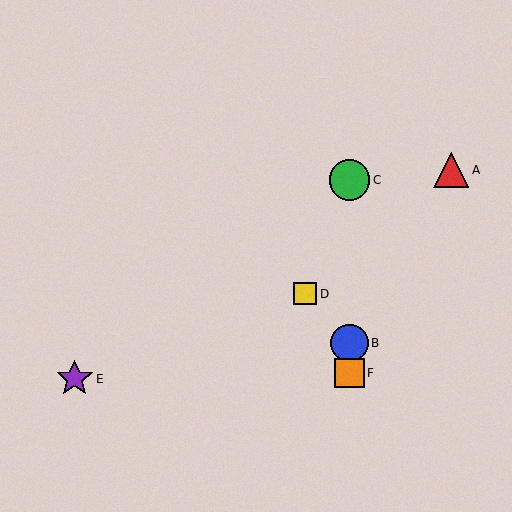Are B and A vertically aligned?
No, B is at x≈350 and A is at x≈451.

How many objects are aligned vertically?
3 objects (B, C, F) are aligned vertically.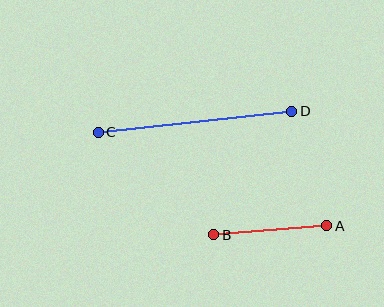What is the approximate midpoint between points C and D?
The midpoint is at approximately (195, 122) pixels.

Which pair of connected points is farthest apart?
Points C and D are farthest apart.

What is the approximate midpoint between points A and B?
The midpoint is at approximately (270, 230) pixels.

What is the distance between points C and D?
The distance is approximately 195 pixels.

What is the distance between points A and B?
The distance is approximately 113 pixels.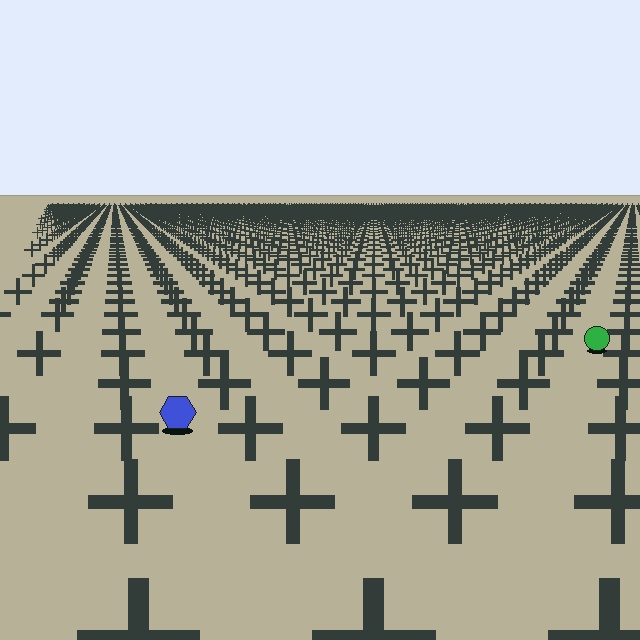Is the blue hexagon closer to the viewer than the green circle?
Yes. The blue hexagon is closer — you can tell from the texture gradient: the ground texture is coarser near it.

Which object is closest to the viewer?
The blue hexagon is closest. The texture marks near it are larger and more spread out.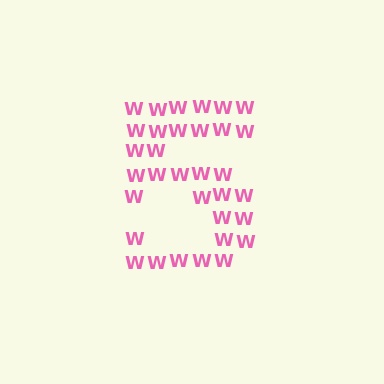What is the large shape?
The large shape is the digit 5.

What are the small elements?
The small elements are letter W's.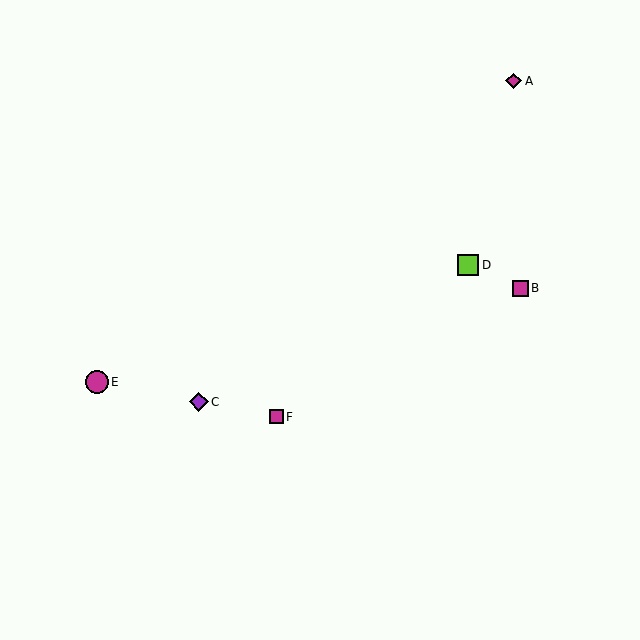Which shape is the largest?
The magenta circle (labeled E) is the largest.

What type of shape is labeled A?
Shape A is a magenta diamond.